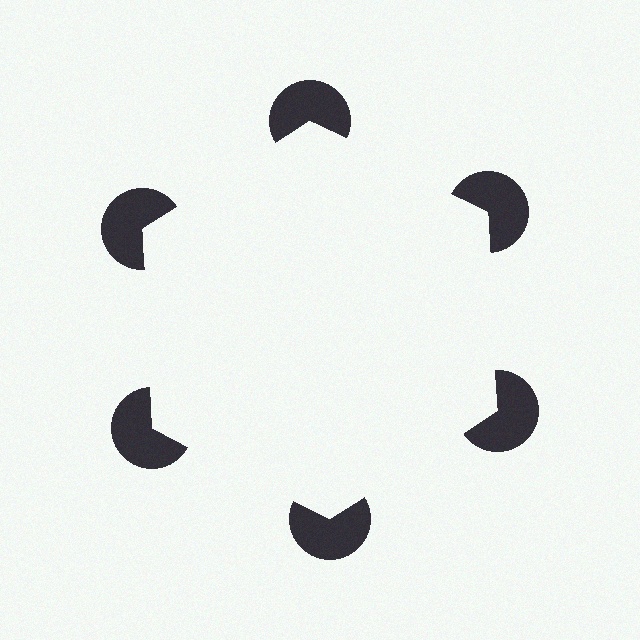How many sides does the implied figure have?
6 sides.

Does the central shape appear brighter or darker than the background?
It typically appears slightly brighter than the background, even though no actual brightness change is drawn.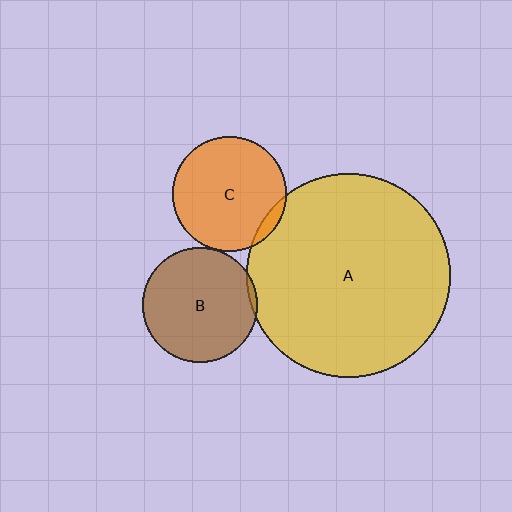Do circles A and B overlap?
Yes.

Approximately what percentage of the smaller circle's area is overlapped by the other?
Approximately 5%.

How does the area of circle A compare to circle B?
Approximately 3.2 times.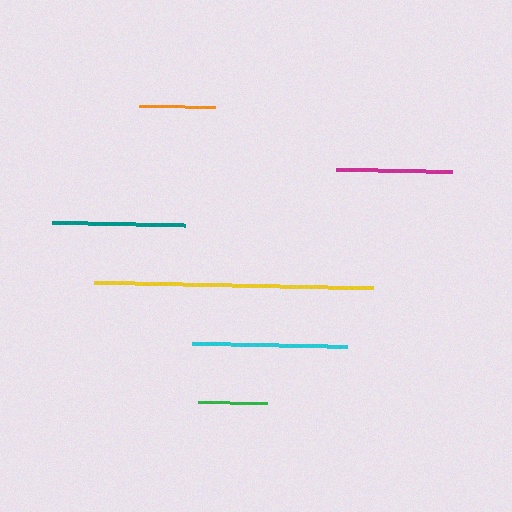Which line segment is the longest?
The yellow line is the longest at approximately 279 pixels.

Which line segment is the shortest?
The green line is the shortest at approximately 70 pixels.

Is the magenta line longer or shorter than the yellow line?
The yellow line is longer than the magenta line.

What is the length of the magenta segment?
The magenta segment is approximately 117 pixels long.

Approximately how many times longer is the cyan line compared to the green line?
The cyan line is approximately 2.2 times the length of the green line.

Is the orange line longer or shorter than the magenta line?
The magenta line is longer than the orange line.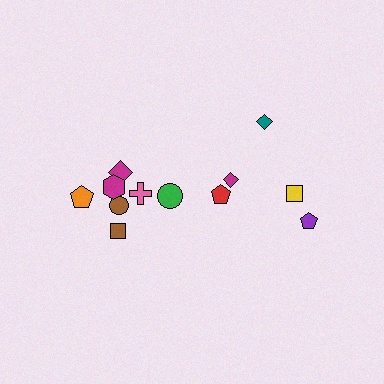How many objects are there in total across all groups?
There are 12 objects.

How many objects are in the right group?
There are 5 objects.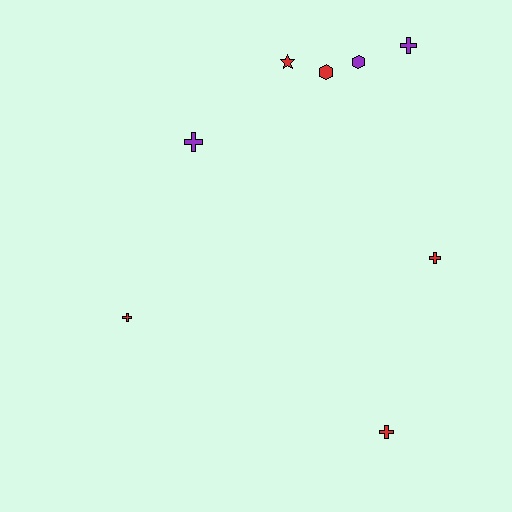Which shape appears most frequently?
Cross, with 5 objects.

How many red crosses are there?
There are 3 red crosses.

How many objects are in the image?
There are 8 objects.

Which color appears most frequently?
Red, with 5 objects.